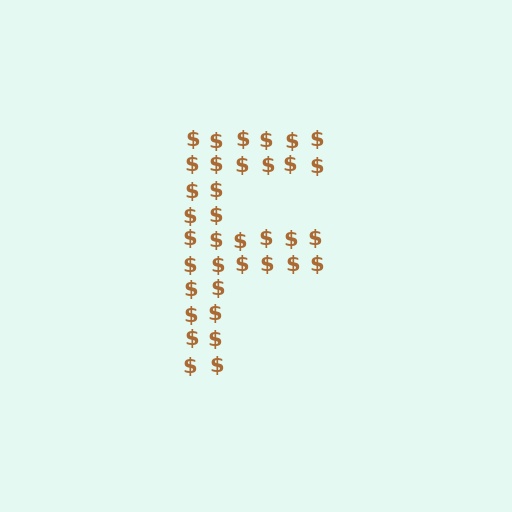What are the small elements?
The small elements are dollar signs.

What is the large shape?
The large shape is the letter F.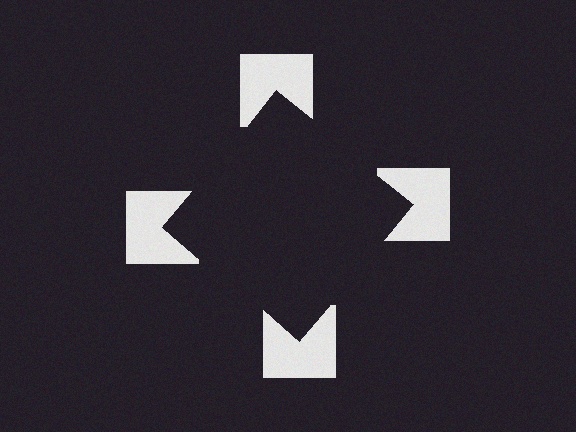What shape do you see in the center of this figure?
An illusory square — its edges are inferred from the aligned wedge cuts in the notched squares, not physically drawn.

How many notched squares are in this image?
There are 4 — one at each vertex of the illusory square.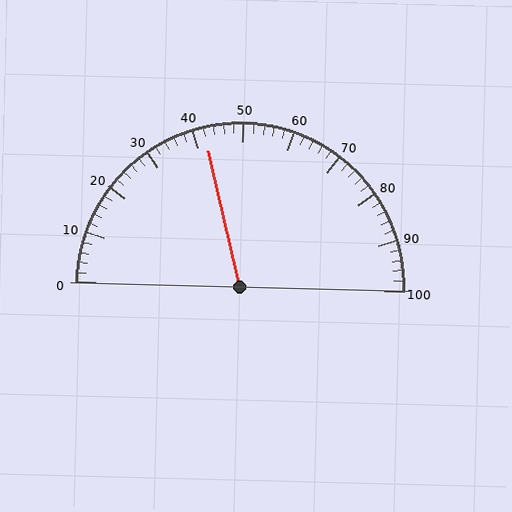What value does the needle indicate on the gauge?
The needle indicates approximately 42.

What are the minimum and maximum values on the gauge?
The gauge ranges from 0 to 100.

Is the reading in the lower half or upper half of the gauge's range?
The reading is in the lower half of the range (0 to 100).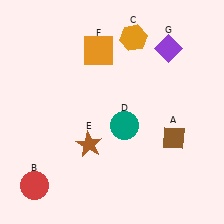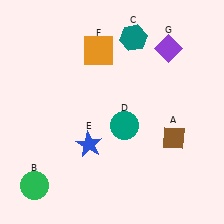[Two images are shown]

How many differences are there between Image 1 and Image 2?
There are 3 differences between the two images.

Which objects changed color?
B changed from red to green. C changed from orange to teal. E changed from brown to blue.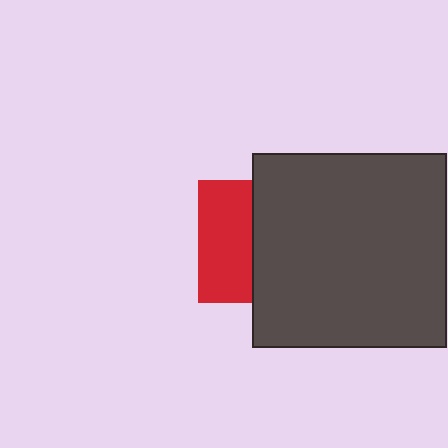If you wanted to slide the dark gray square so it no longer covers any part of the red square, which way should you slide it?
Slide it right — that is the most direct way to separate the two shapes.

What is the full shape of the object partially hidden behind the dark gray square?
The partially hidden object is a red square.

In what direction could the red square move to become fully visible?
The red square could move left. That would shift it out from behind the dark gray square entirely.